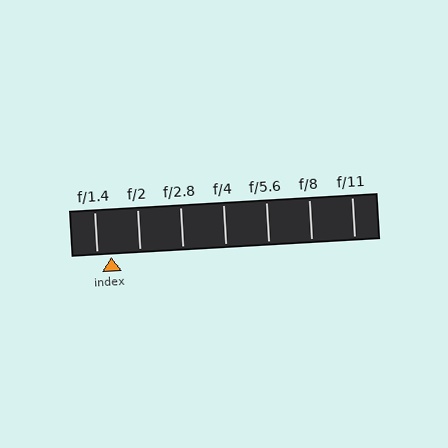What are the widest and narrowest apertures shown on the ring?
The widest aperture shown is f/1.4 and the narrowest is f/11.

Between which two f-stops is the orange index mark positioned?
The index mark is between f/1.4 and f/2.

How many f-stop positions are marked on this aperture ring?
There are 7 f-stop positions marked.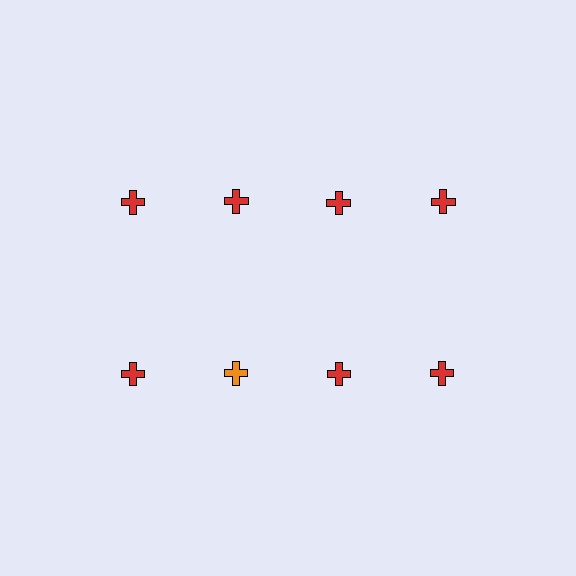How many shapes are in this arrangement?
There are 8 shapes arranged in a grid pattern.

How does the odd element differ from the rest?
It has a different color: orange instead of red.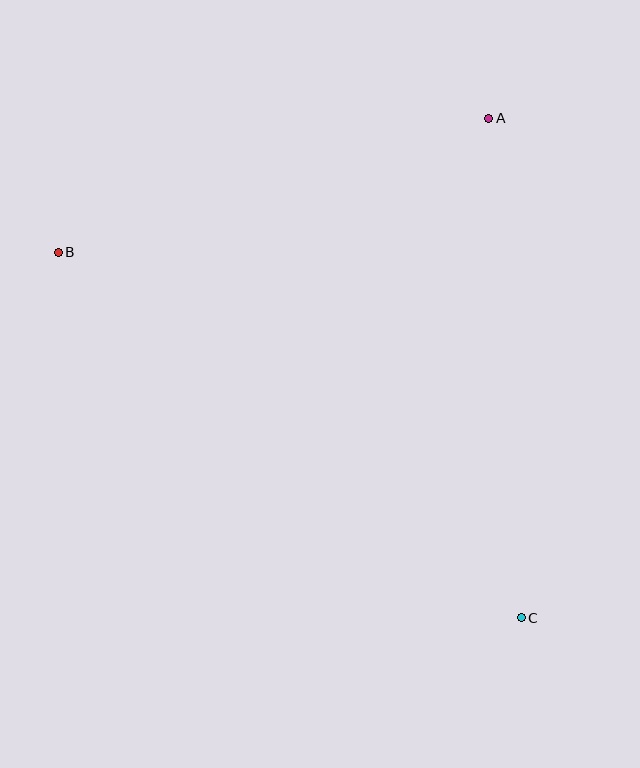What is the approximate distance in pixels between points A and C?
The distance between A and C is approximately 500 pixels.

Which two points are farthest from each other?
Points B and C are farthest from each other.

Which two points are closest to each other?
Points A and B are closest to each other.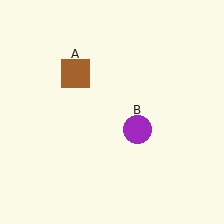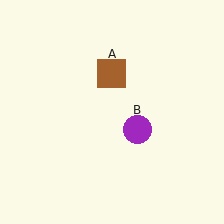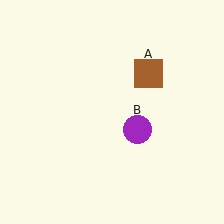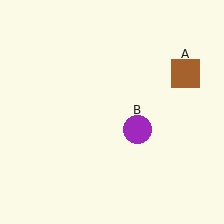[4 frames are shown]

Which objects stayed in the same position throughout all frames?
Purple circle (object B) remained stationary.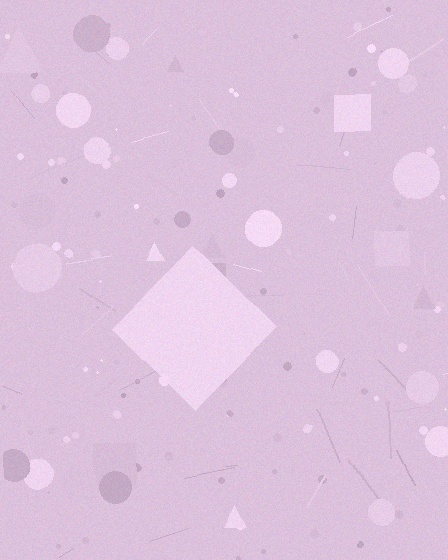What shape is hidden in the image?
A diamond is hidden in the image.